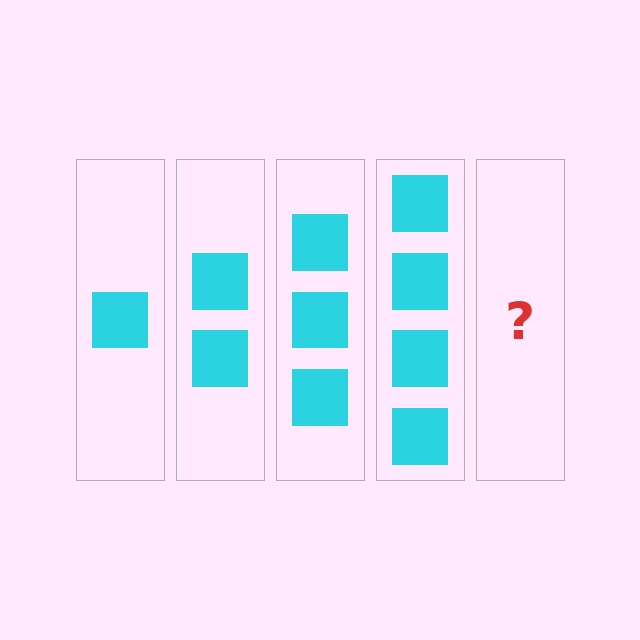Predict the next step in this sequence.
The next step is 5 squares.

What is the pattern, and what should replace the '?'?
The pattern is that each step adds one more square. The '?' should be 5 squares.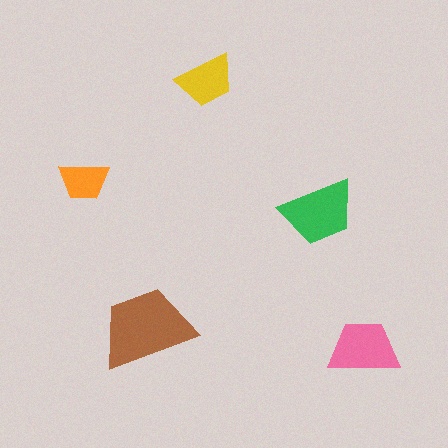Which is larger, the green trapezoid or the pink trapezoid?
The green one.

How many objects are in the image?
There are 5 objects in the image.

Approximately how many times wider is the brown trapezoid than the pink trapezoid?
About 1.5 times wider.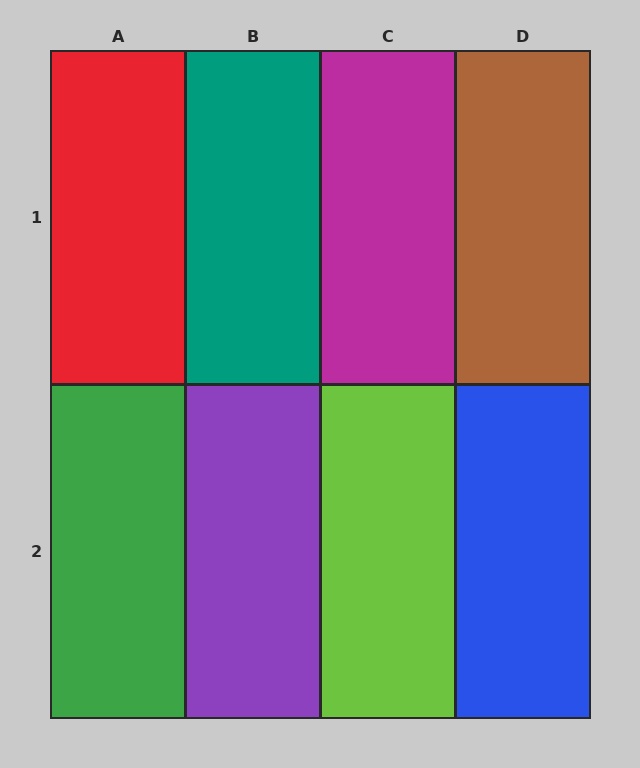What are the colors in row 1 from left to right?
Red, teal, magenta, brown.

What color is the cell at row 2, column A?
Green.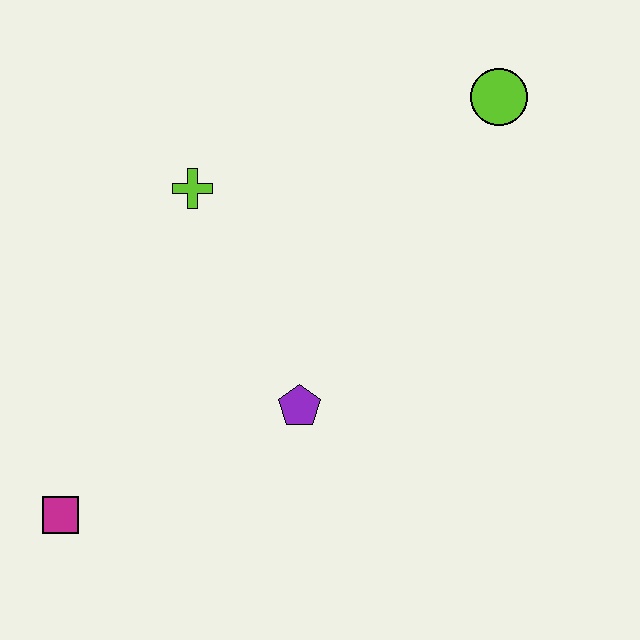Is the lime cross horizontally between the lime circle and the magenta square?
Yes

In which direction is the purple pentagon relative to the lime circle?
The purple pentagon is below the lime circle.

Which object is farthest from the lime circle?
The magenta square is farthest from the lime circle.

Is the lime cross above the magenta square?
Yes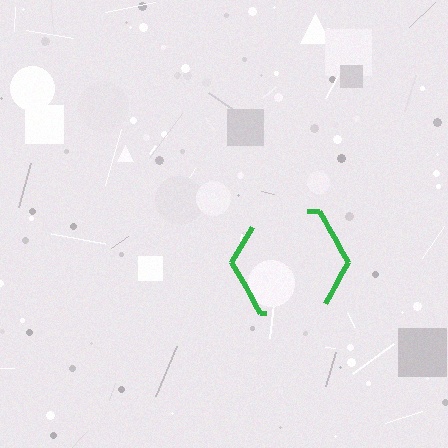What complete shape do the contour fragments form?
The contour fragments form a hexagon.